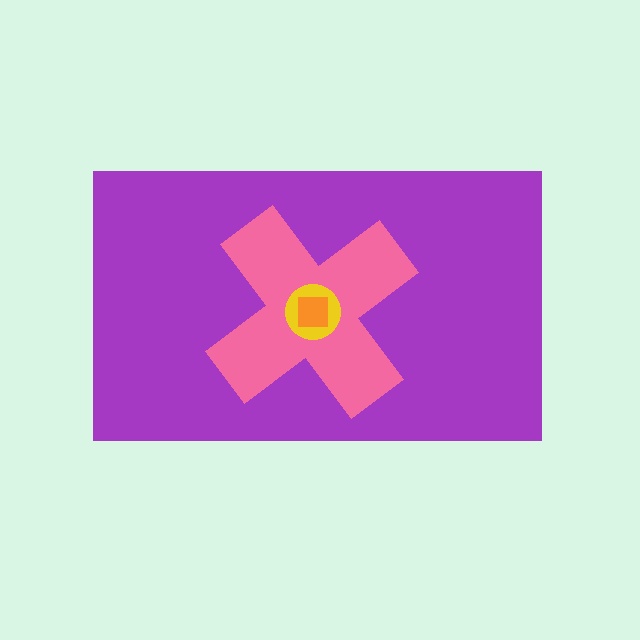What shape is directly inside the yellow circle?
The orange square.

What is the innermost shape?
The orange square.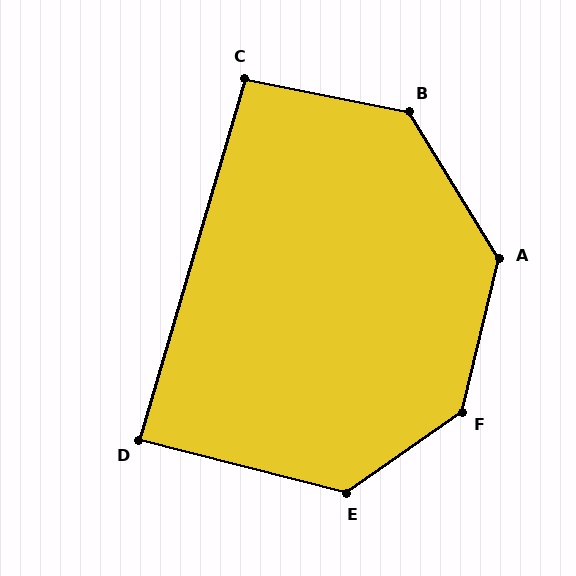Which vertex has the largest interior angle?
F, at approximately 139 degrees.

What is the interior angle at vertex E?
Approximately 131 degrees (obtuse).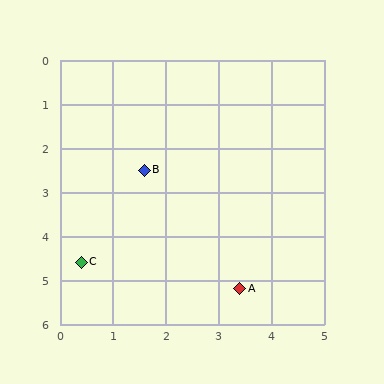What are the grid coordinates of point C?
Point C is at approximately (0.4, 4.6).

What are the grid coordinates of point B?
Point B is at approximately (1.6, 2.5).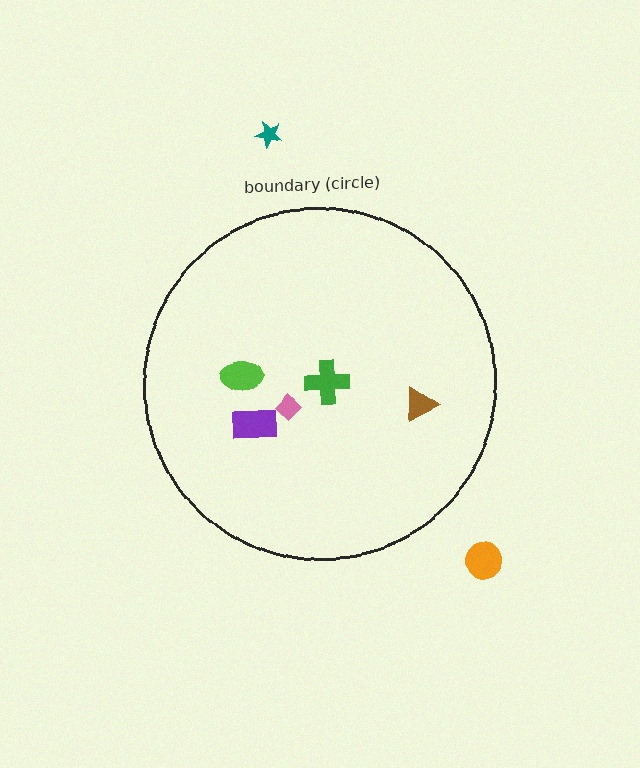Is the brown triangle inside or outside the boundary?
Inside.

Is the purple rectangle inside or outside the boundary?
Inside.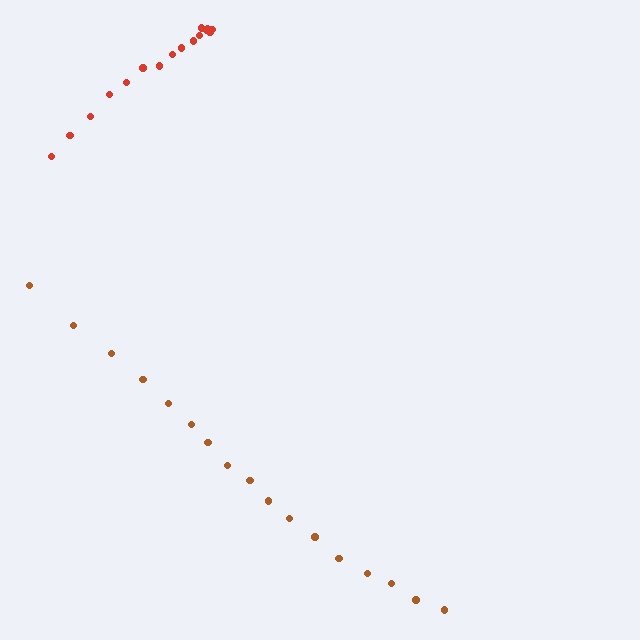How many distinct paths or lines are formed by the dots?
There are 2 distinct paths.